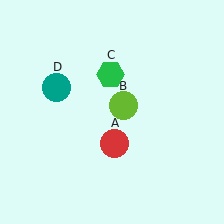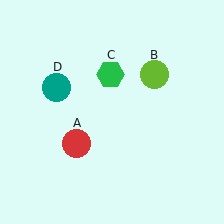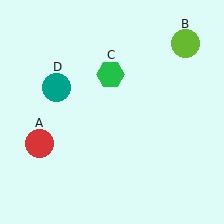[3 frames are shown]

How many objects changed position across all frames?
2 objects changed position: red circle (object A), lime circle (object B).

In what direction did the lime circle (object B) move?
The lime circle (object B) moved up and to the right.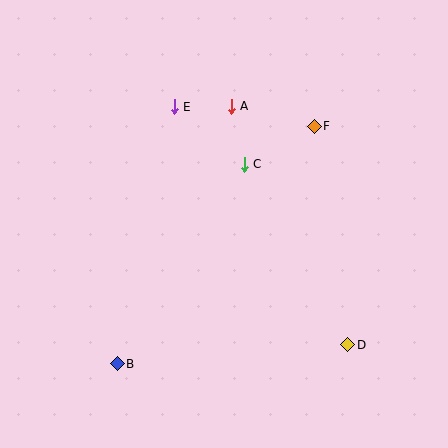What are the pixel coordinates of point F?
Point F is at (314, 126).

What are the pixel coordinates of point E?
Point E is at (174, 107).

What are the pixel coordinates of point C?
Point C is at (244, 164).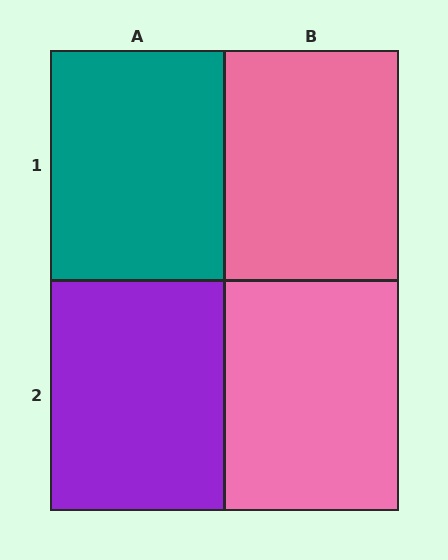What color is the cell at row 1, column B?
Pink.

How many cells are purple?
1 cell is purple.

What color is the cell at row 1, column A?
Teal.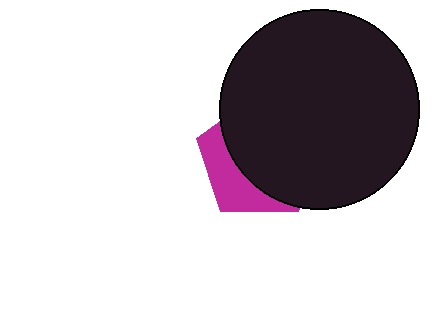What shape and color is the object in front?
The object in front is a black circle.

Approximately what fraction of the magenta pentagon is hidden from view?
Roughly 68% of the magenta pentagon is hidden behind the black circle.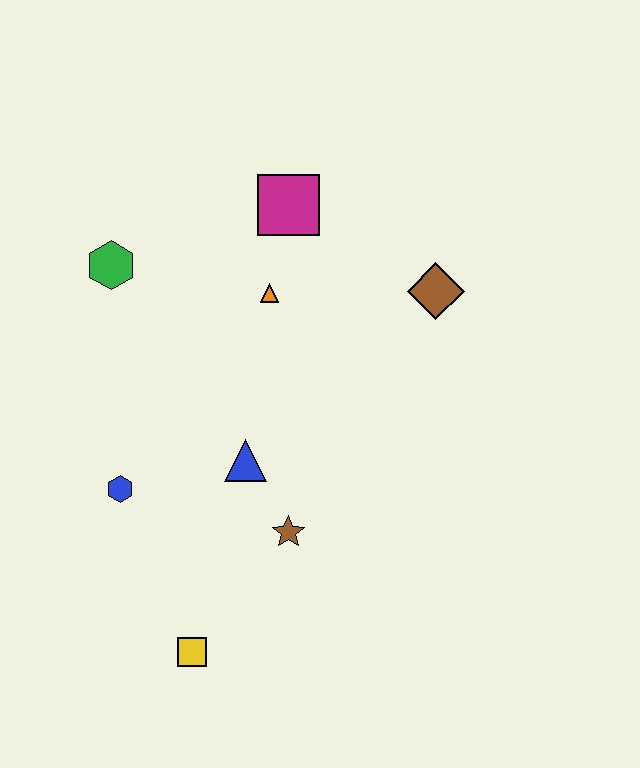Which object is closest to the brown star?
The blue triangle is closest to the brown star.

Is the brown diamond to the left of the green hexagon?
No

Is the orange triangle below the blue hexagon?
No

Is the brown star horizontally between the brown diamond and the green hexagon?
Yes